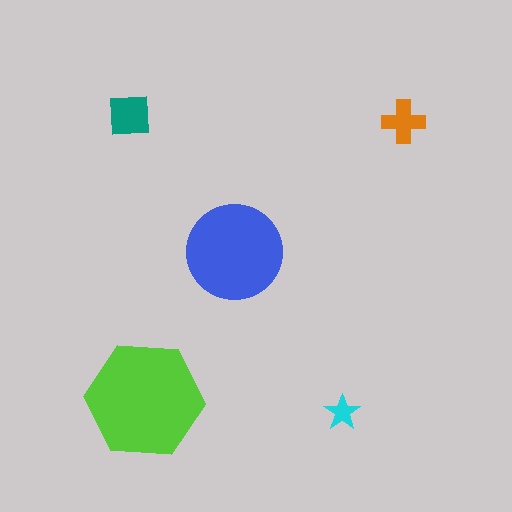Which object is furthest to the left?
The teal square is leftmost.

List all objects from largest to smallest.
The lime hexagon, the blue circle, the teal square, the orange cross, the cyan star.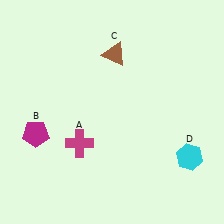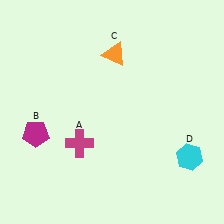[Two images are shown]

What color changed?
The triangle (C) changed from brown in Image 1 to orange in Image 2.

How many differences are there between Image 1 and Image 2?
There is 1 difference between the two images.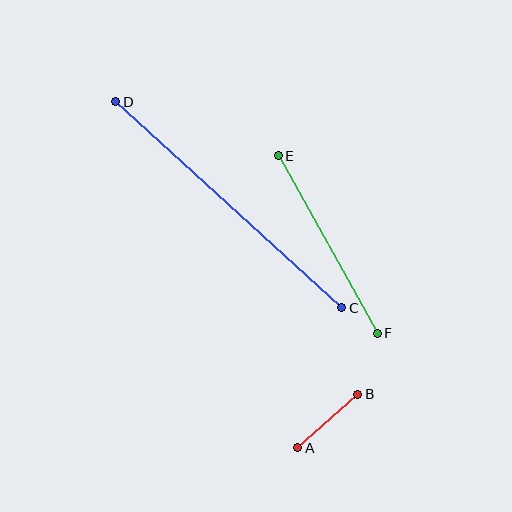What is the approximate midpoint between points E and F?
The midpoint is at approximately (328, 244) pixels.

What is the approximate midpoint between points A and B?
The midpoint is at approximately (328, 421) pixels.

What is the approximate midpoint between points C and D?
The midpoint is at approximately (229, 205) pixels.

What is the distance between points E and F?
The distance is approximately 203 pixels.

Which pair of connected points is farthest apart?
Points C and D are farthest apart.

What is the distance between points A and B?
The distance is approximately 80 pixels.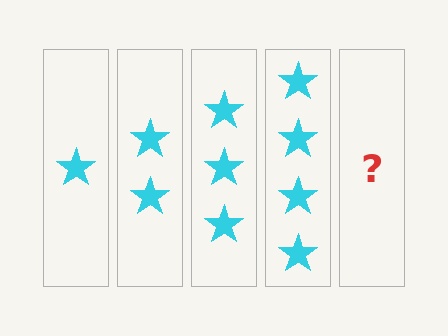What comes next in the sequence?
The next element should be 5 stars.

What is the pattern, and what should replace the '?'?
The pattern is that each step adds one more star. The '?' should be 5 stars.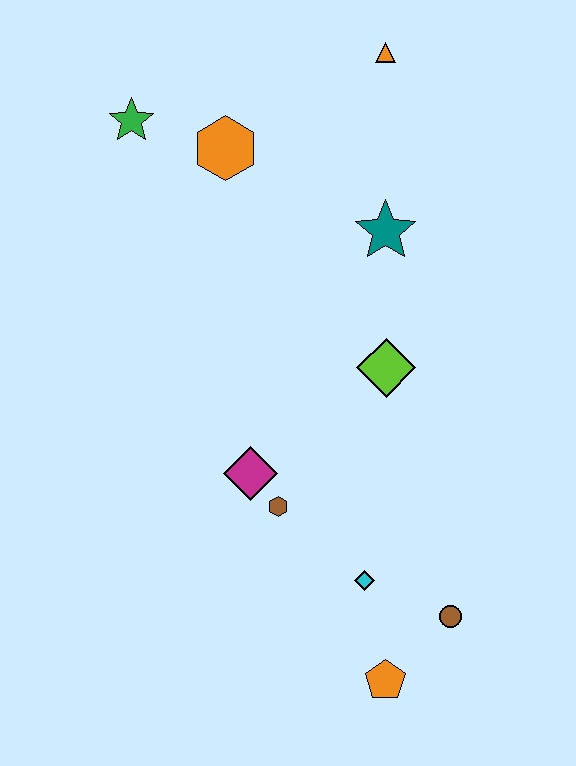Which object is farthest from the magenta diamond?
The orange triangle is farthest from the magenta diamond.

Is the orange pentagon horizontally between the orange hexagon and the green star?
No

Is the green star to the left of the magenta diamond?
Yes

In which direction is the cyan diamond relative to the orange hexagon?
The cyan diamond is below the orange hexagon.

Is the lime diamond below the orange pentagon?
No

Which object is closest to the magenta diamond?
The brown hexagon is closest to the magenta diamond.